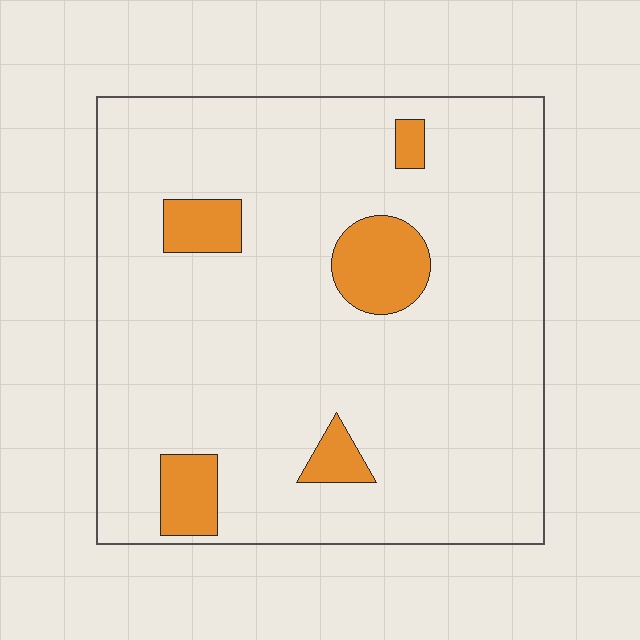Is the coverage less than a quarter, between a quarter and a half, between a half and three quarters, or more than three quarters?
Less than a quarter.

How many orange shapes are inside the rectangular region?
5.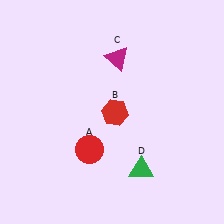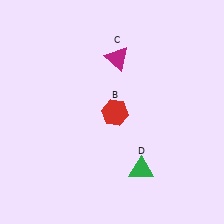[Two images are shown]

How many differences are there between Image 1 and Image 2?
There is 1 difference between the two images.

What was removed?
The red circle (A) was removed in Image 2.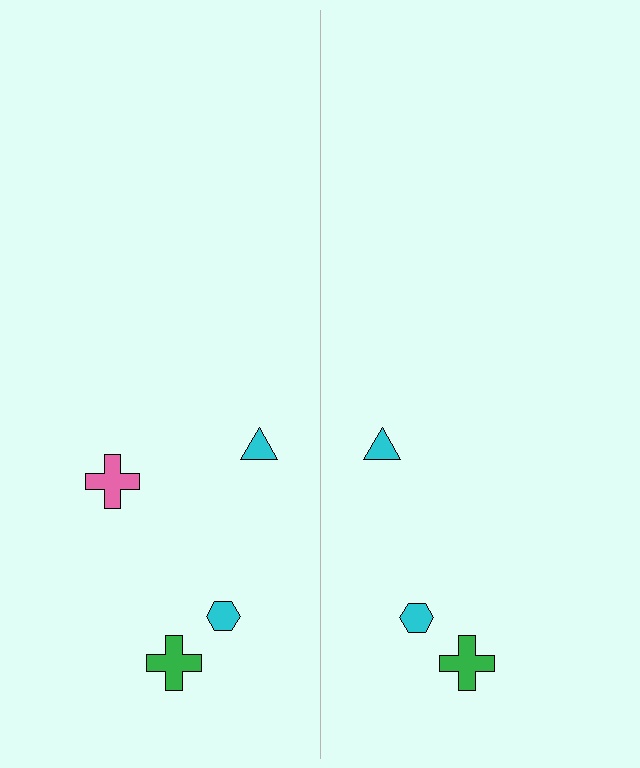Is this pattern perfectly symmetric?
No, the pattern is not perfectly symmetric. A pink cross is missing from the right side.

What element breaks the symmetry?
A pink cross is missing from the right side.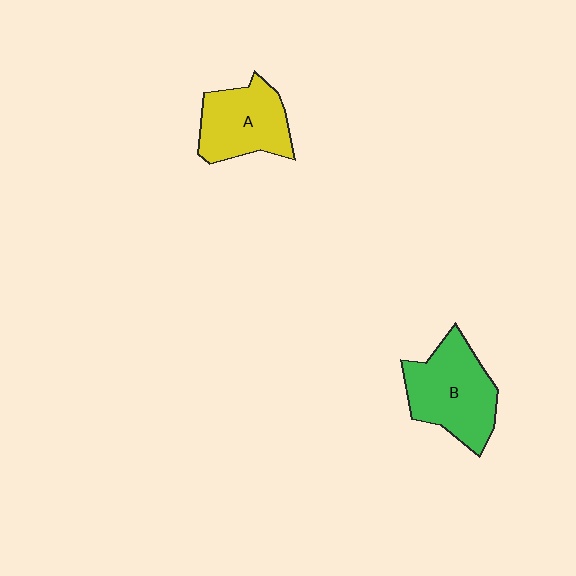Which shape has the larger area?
Shape B (green).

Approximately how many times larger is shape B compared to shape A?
Approximately 1.2 times.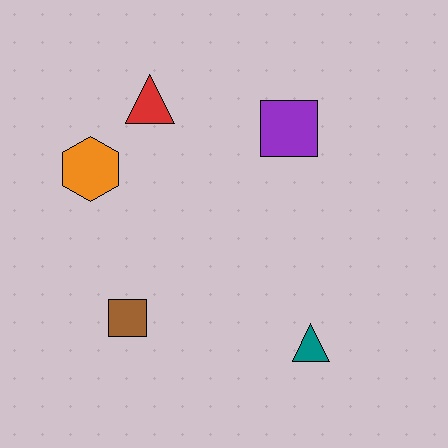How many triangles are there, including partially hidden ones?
There are 2 triangles.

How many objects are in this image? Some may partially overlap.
There are 5 objects.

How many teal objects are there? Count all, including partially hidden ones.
There is 1 teal object.